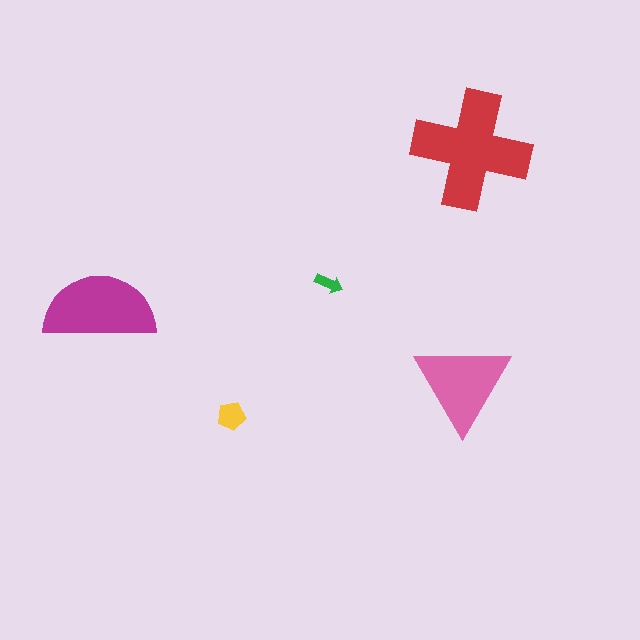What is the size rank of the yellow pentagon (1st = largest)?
4th.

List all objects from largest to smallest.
The red cross, the magenta semicircle, the pink triangle, the yellow pentagon, the green arrow.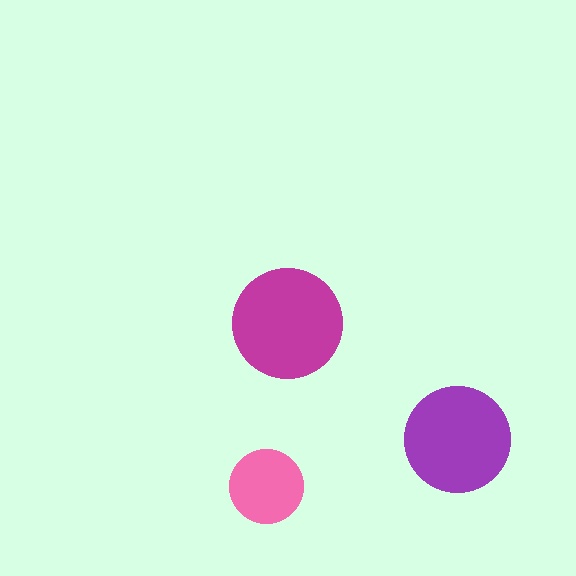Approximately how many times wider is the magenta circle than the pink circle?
About 1.5 times wider.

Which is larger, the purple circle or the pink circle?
The purple one.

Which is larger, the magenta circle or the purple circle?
The magenta one.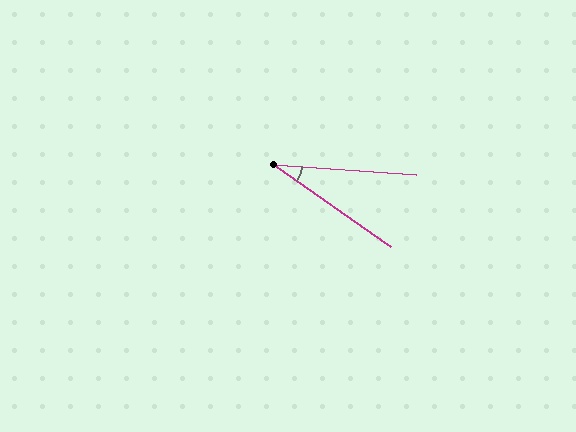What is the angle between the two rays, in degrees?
Approximately 31 degrees.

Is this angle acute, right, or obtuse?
It is acute.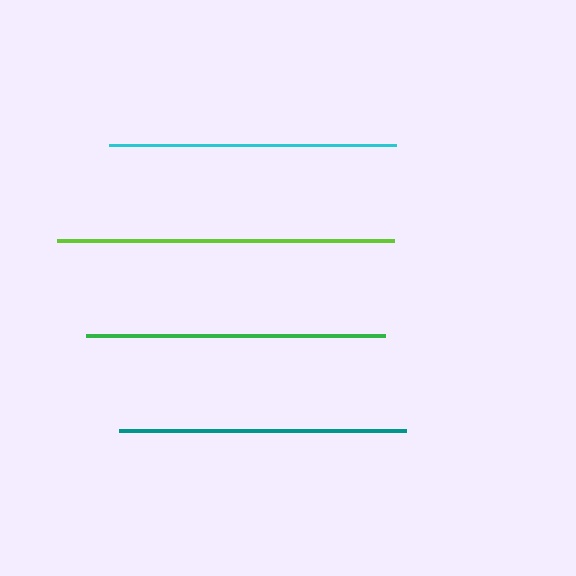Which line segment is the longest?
The lime line is the longest at approximately 337 pixels.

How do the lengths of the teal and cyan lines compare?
The teal and cyan lines are approximately the same length.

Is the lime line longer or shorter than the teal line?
The lime line is longer than the teal line.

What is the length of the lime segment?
The lime segment is approximately 337 pixels long.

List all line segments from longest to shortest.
From longest to shortest: lime, green, teal, cyan.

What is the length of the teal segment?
The teal segment is approximately 288 pixels long.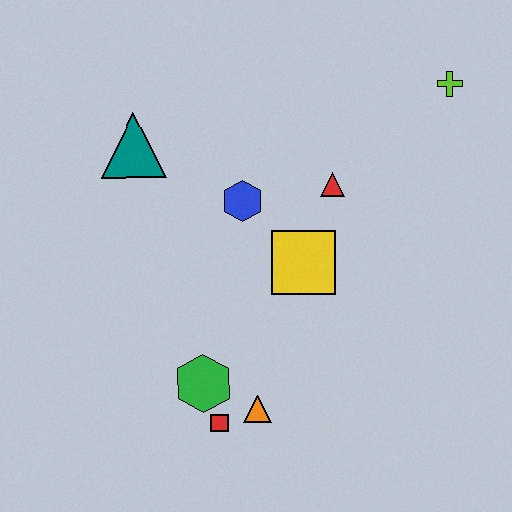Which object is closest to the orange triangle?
The red square is closest to the orange triangle.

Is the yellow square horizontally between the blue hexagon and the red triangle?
Yes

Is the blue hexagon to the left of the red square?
No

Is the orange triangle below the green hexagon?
Yes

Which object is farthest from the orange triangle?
The lime cross is farthest from the orange triangle.